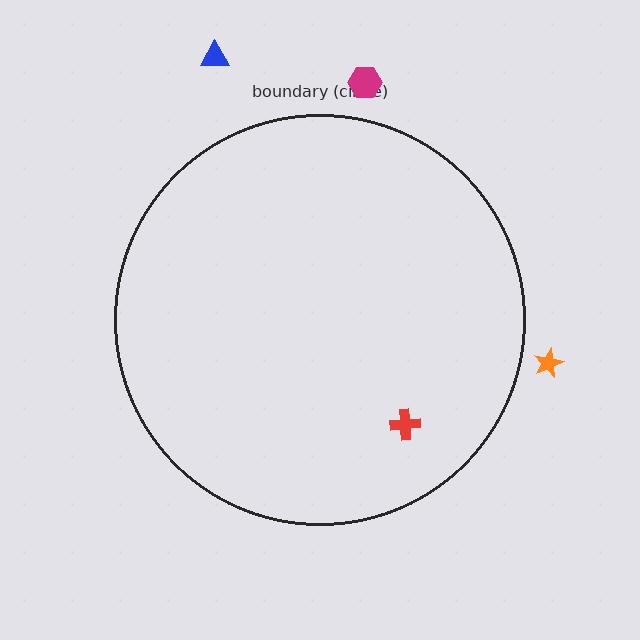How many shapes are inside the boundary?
1 inside, 3 outside.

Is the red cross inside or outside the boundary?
Inside.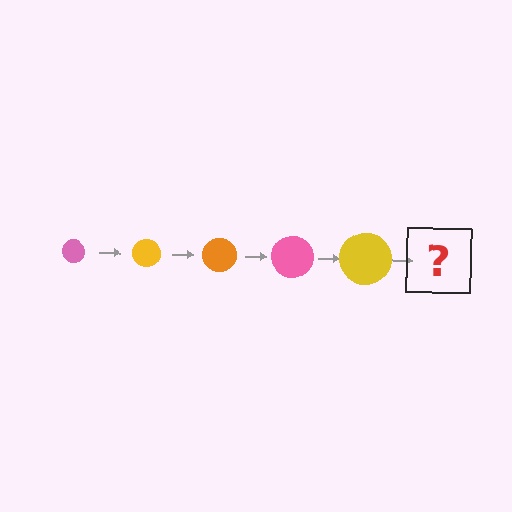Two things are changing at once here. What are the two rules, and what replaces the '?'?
The two rules are that the circle grows larger each step and the color cycles through pink, yellow, and orange. The '?' should be an orange circle, larger than the previous one.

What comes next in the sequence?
The next element should be an orange circle, larger than the previous one.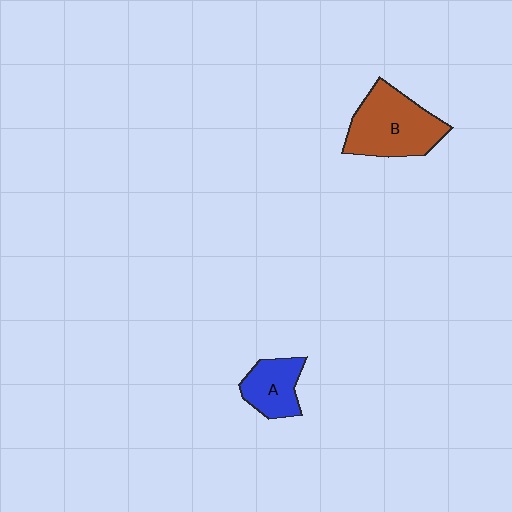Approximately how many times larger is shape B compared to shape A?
Approximately 1.8 times.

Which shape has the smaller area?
Shape A (blue).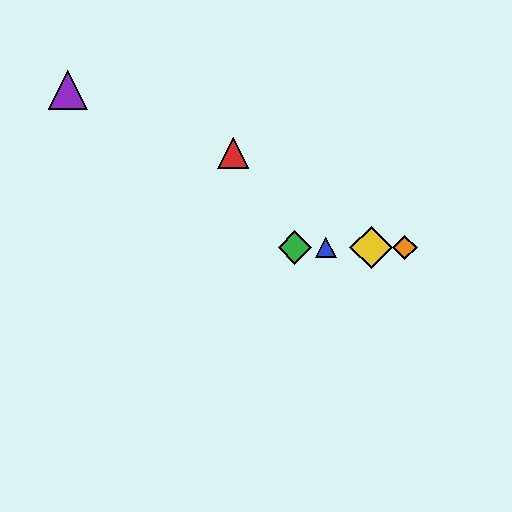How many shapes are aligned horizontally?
4 shapes (the blue triangle, the green diamond, the yellow diamond, the orange diamond) are aligned horizontally.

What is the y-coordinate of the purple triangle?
The purple triangle is at y≈90.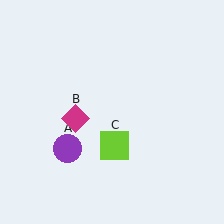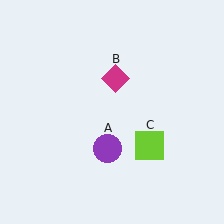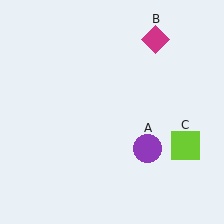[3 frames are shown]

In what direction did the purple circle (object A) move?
The purple circle (object A) moved right.